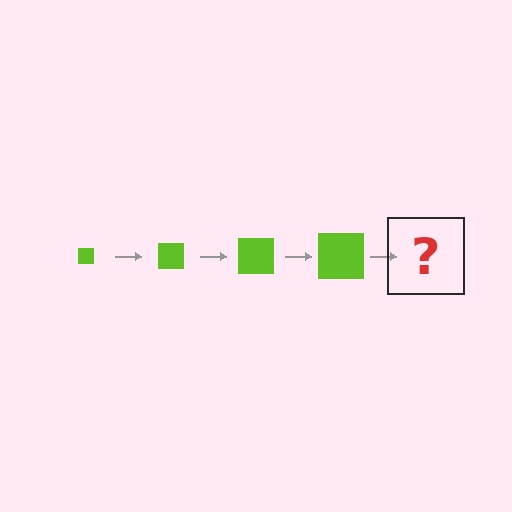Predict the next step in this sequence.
The next step is a lime square, larger than the previous one.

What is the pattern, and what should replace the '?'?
The pattern is that the square gets progressively larger each step. The '?' should be a lime square, larger than the previous one.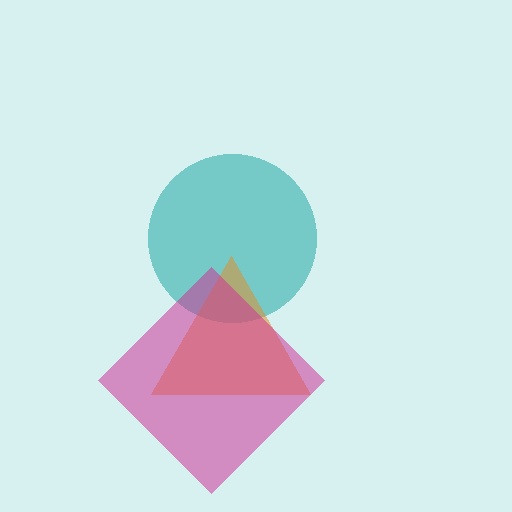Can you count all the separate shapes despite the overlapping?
Yes, there are 3 separate shapes.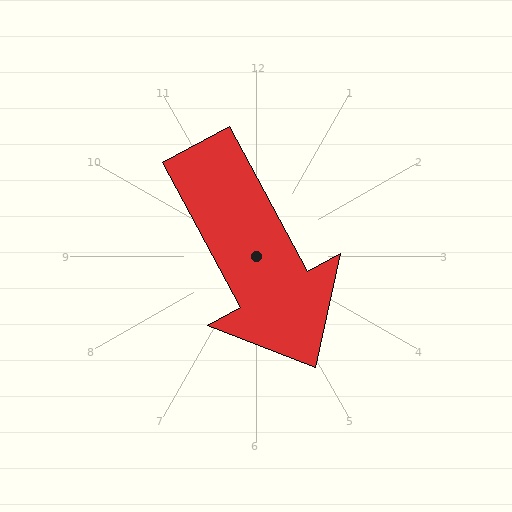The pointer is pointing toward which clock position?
Roughly 5 o'clock.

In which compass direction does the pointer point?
Southeast.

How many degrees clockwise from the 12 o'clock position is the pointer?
Approximately 152 degrees.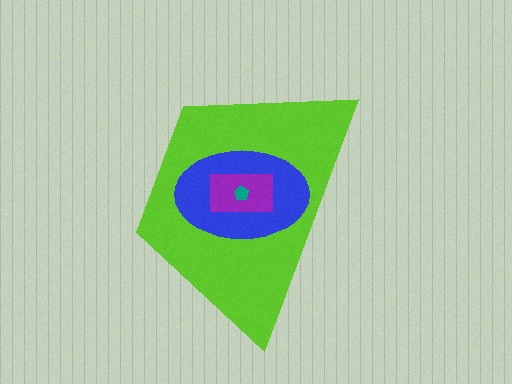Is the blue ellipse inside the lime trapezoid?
Yes.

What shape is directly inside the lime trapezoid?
The blue ellipse.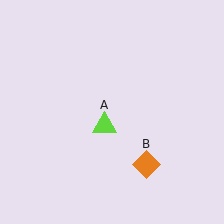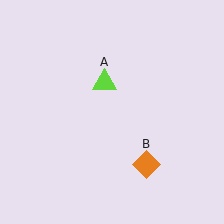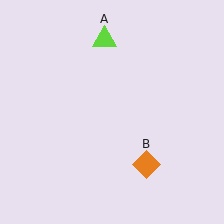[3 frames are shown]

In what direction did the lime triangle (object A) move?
The lime triangle (object A) moved up.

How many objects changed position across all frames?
1 object changed position: lime triangle (object A).